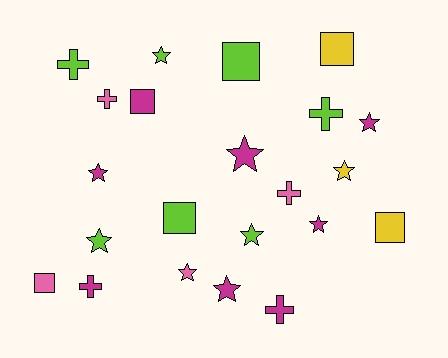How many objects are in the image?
There are 22 objects.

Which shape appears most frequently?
Star, with 10 objects.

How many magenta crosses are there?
There are 2 magenta crosses.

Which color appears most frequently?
Magenta, with 8 objects.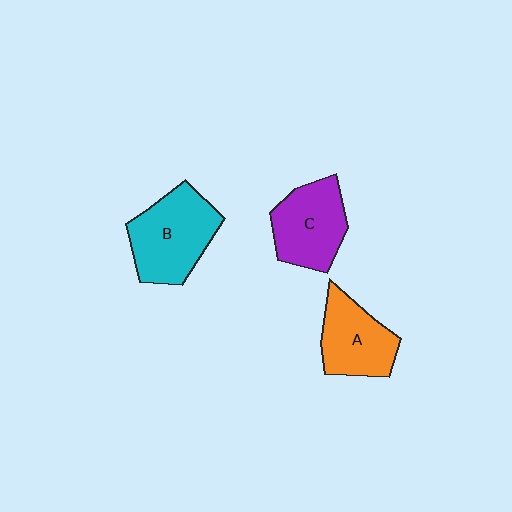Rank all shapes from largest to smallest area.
From largest to smallest: B (cyan), C (purple), A (orange).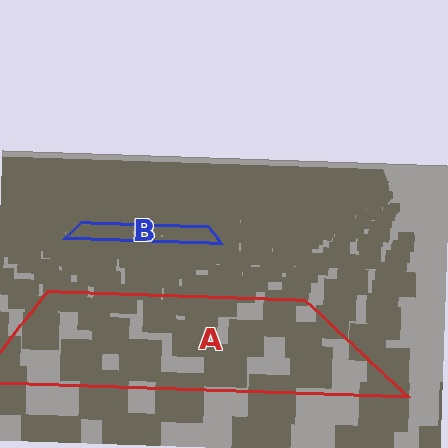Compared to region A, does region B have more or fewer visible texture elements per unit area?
Region B has more texture elements per unit area — they are packed more densely because it is farther away.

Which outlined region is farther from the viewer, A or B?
Region B is farther from the viewer — the texture elements inside it appear smaller and more densely packed.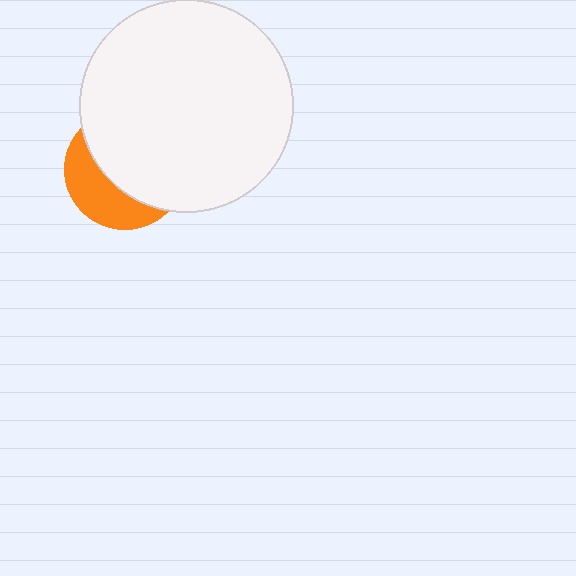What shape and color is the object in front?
The object in front is a white circle.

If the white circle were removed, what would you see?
You would see the complete orange circle.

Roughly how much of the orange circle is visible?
A small part of it is visible (roughly 37%).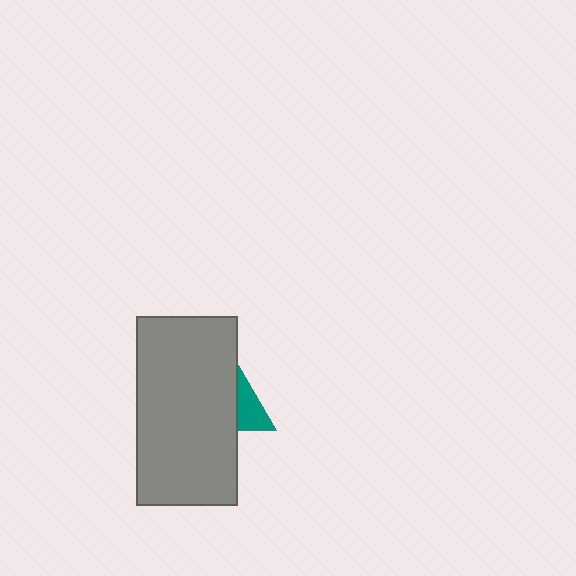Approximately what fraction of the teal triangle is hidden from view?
Roughly 68% of the teal triangle is hidden behind the gray rectangle.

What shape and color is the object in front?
The object in front is a gray rectangle.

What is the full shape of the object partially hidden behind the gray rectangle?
The partially hidden object is a teal triangle.